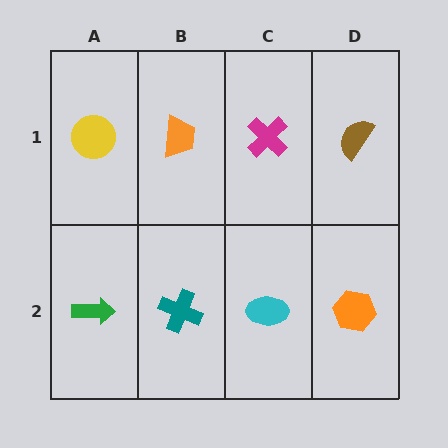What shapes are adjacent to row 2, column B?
An orange trapezoid (row 1, column B), a green arrow (row 2, column A), a cyan ellipse (row 2, column C).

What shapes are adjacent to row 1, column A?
A green arrow (row 2, column A), an orange trapezoid (row 1, column B).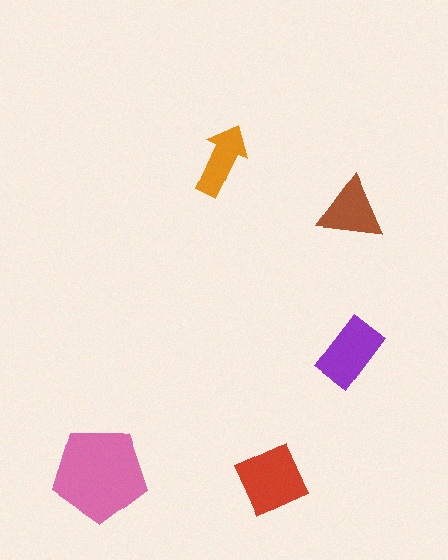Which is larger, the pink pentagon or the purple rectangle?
The pink pentagon.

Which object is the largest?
The pink pentagon.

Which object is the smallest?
The orange arrow.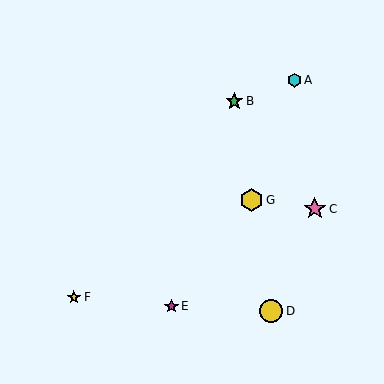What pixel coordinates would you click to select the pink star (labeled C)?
Click at (315, 209) to select the pink star C.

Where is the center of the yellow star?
The center of the yellow star is at (74, 297).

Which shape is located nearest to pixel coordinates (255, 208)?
The yellow hexagon (labeled G) at (252, 200) is nearest to that location.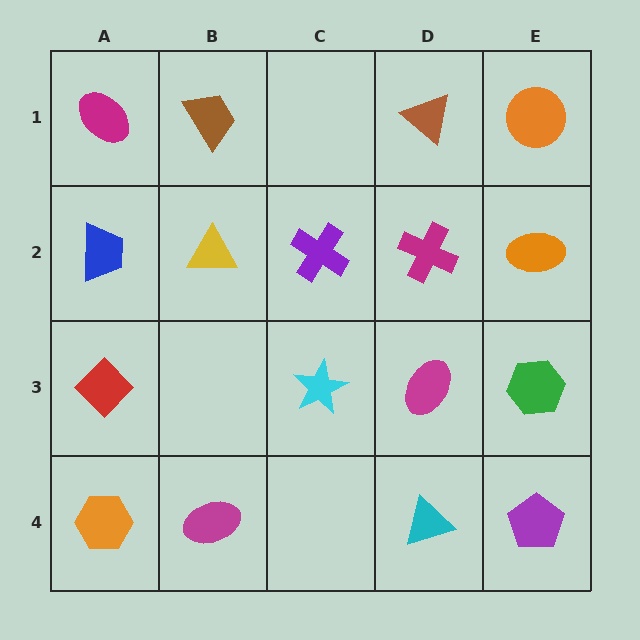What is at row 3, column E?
A green hexagon.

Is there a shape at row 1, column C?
No, that cell is empty.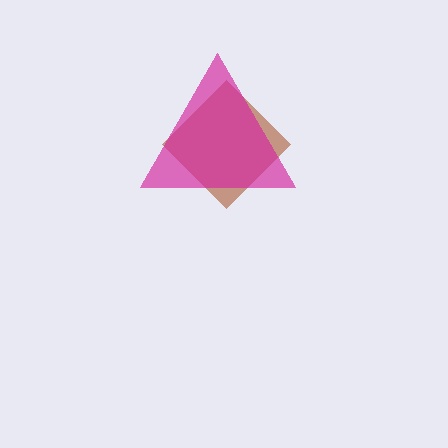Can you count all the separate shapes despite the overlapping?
Yes, there are 2 separate shapes.